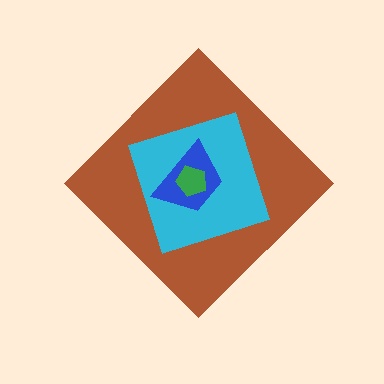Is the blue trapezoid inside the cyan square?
Yes.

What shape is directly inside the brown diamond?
The cyan square.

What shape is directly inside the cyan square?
The blue trapezoid.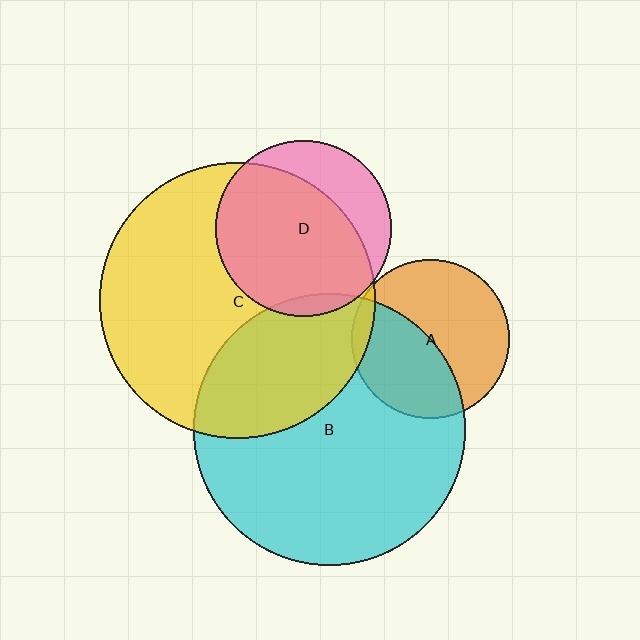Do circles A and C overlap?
Yes.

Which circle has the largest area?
Circle C (yellow).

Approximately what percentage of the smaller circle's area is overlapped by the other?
Approximately 5%.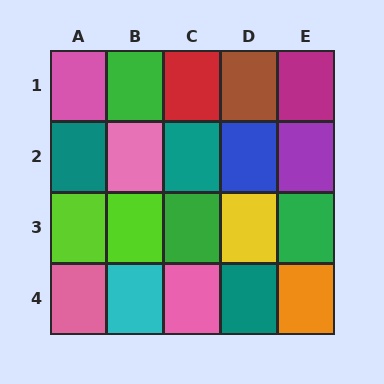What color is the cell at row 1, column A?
Pink.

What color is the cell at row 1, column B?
Green.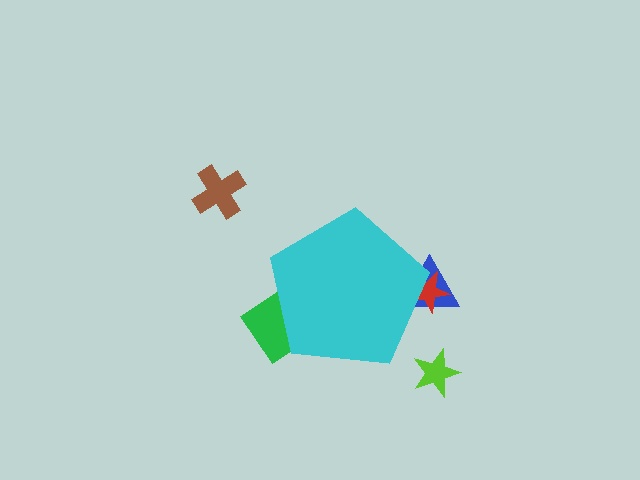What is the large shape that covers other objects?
A cyan pentagon.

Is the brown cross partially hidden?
No, the brown cross is fully visible.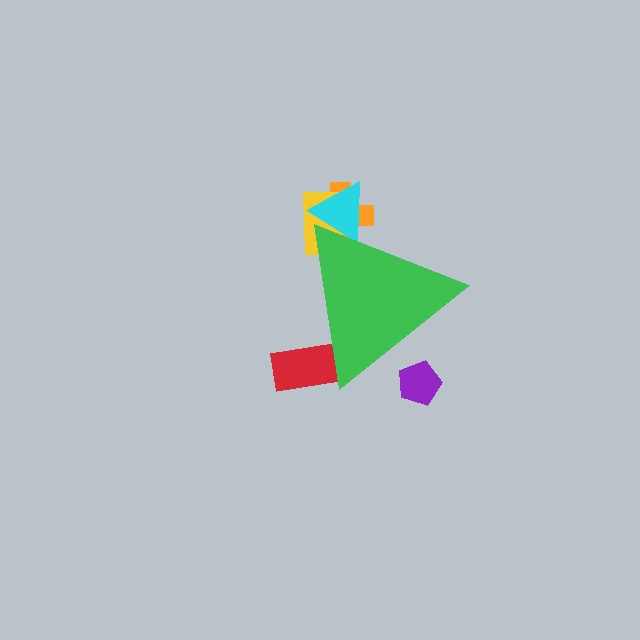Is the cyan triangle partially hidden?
Yes, the cyan triangle is partially hidden behind the green triangle.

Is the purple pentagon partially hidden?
Yes, the purple pentagon is partially hidden behind the green triangle.